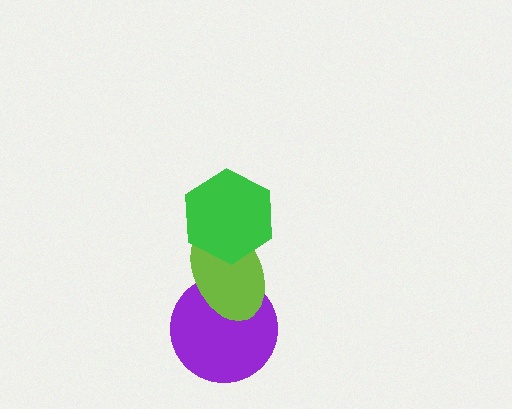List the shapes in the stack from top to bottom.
From top to bottom: the green hexagon, the lime ellipse, the purple circle.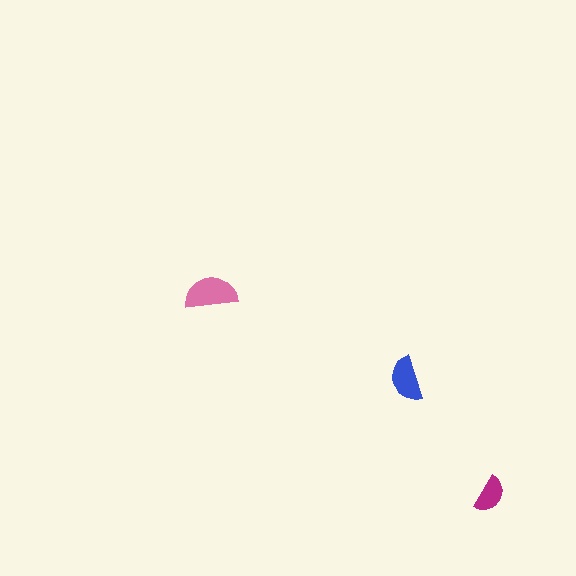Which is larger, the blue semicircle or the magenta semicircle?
The blue one.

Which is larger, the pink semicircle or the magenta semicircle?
The pink one.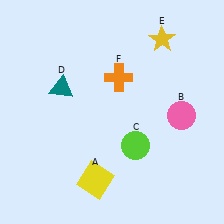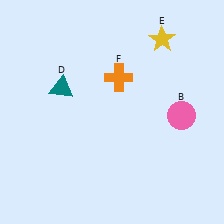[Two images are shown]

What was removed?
The lime circle (C), the yellow square (A) were removed in Image 2.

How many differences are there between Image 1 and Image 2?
There are 2 differences between the two images.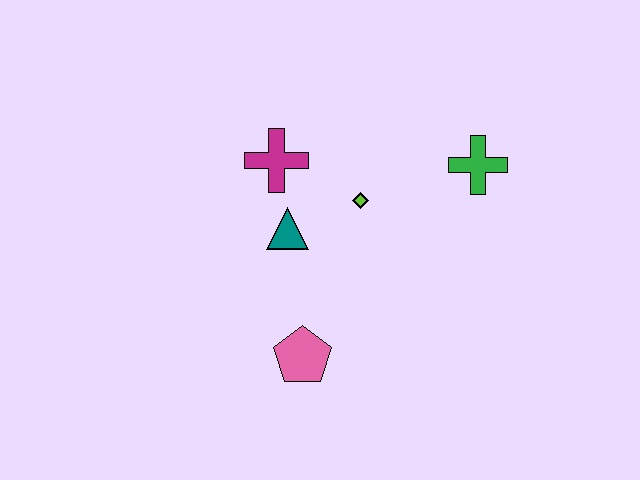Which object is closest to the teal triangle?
The magenta cross is closest to the teal triangle.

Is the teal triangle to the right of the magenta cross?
Yes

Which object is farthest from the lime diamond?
The pink pentagon is farthest from the lime diamond.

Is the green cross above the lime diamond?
Yes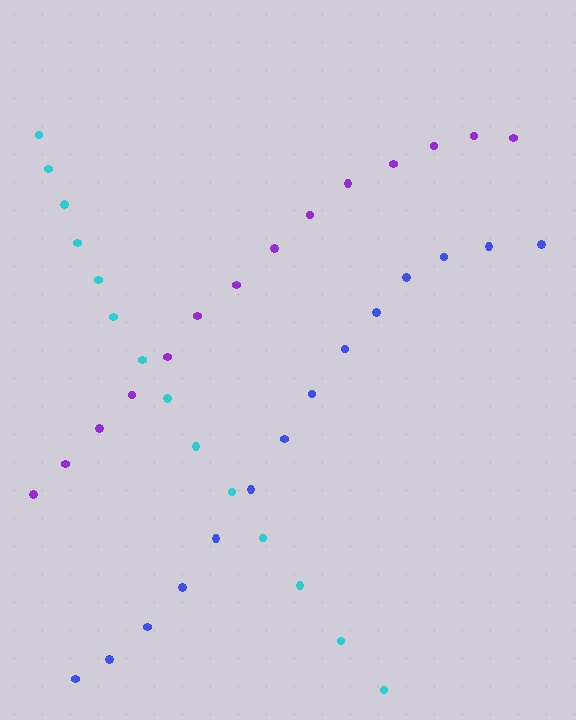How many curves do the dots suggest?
There are 3 distinct paths.